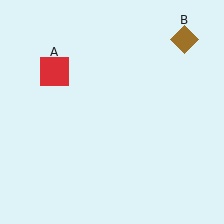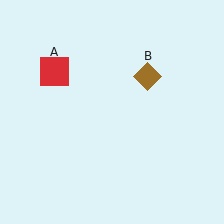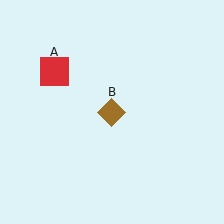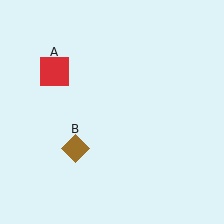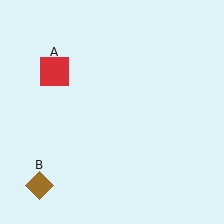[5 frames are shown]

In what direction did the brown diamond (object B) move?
The brown diamond (object B) moved down and to the left.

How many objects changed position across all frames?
1 object changed position: brown diamond (object B).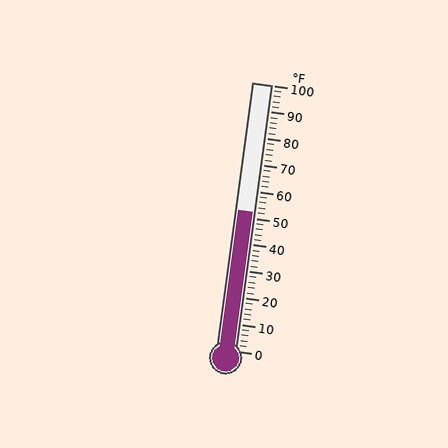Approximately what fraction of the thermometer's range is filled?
The thermometer is filled to approximately 50% of its range.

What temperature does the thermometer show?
The thermometer shows approximately 52°F.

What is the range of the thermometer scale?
The thermometer scale ranges from 0°F to 100°F.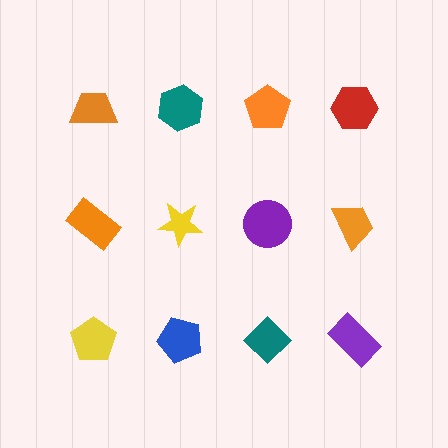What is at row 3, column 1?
A yellow pentagon.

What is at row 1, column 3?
An orange pentagon.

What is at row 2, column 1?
An orange rectangle.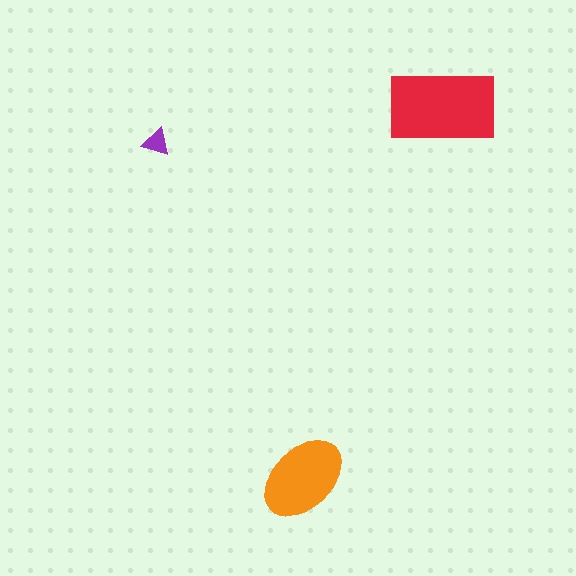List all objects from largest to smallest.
The red rectangle, the orange ellipse, the purple triangle.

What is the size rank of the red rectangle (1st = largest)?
1st.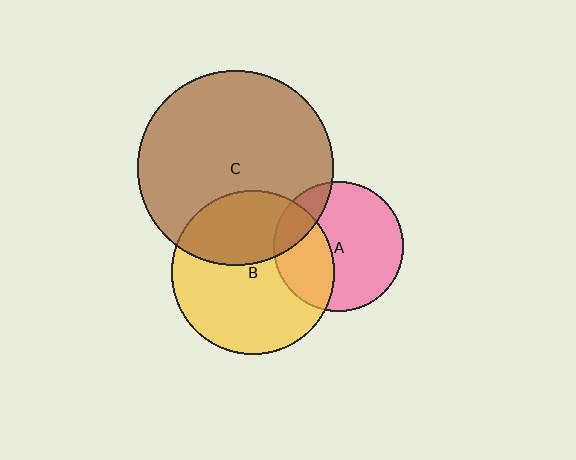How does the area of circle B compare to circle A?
Approximately 1.6 times.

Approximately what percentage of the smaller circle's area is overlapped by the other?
Approximately 35%.